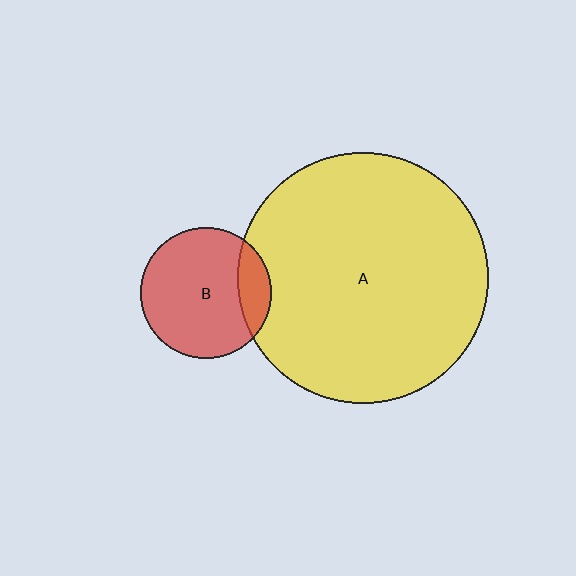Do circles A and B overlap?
Yes.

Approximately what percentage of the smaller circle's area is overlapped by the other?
Approximately 15%.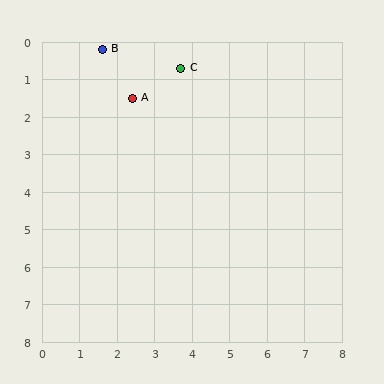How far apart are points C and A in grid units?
Points C and A are about 1.5 grid units apart.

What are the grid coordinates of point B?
Point B is at approximately (1.6, 0.2).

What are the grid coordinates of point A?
Point A is at approximately (2.4, 1.5).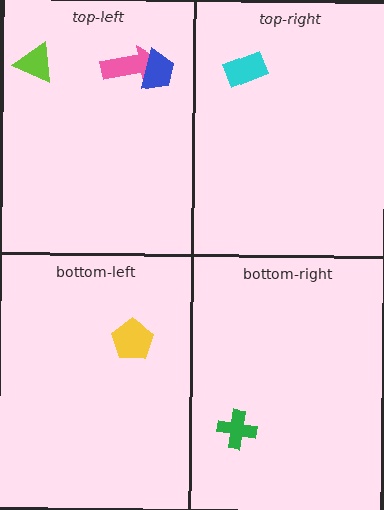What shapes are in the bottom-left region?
The yellow pentagon.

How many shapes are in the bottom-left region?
1.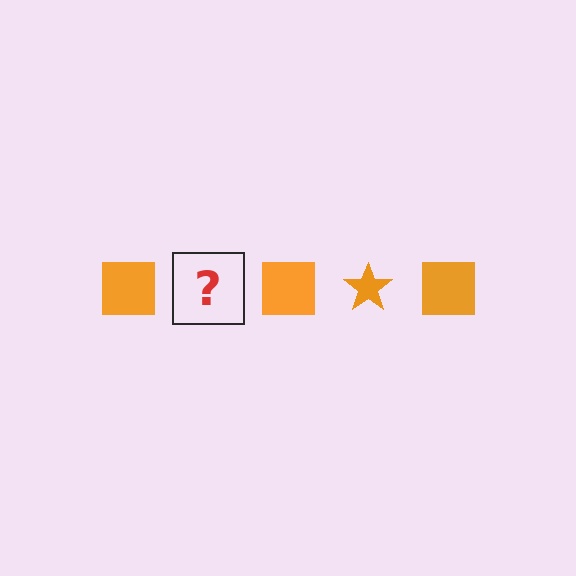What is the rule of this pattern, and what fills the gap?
The rule is that the pattern cycles through square, star shapes in orange. The gap should be filled with an orange star.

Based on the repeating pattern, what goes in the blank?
The blank should be an orange star.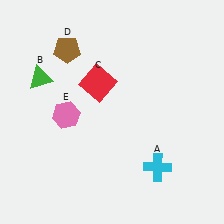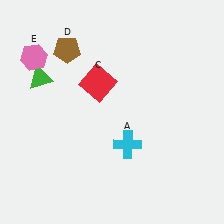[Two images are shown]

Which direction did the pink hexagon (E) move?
The pink hexagon (E) moved up.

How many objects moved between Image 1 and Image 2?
2 objects moved between the two images.